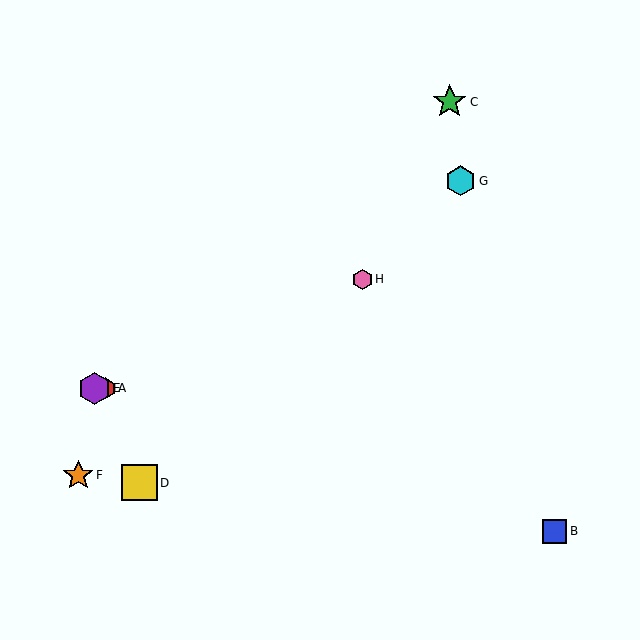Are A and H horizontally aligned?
No, A is at y≈388 and H is at y≈279.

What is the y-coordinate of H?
Object H is at y≈279.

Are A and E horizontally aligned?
Yes, both are at y≈388.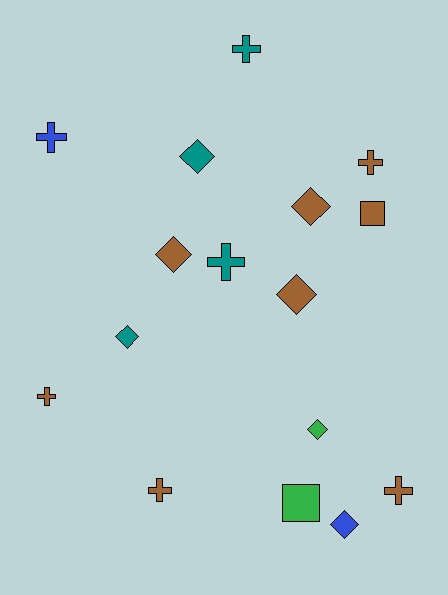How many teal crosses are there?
There are 2 teal crosses.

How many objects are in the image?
There are 16 objects.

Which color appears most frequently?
Brown, with 8 objects.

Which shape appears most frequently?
Cross, with 7 objects.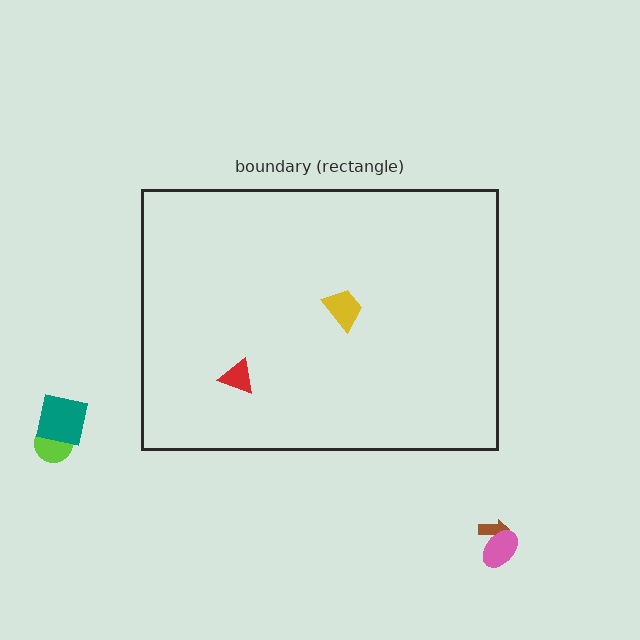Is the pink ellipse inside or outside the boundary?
Outside.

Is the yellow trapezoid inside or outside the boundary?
Inside.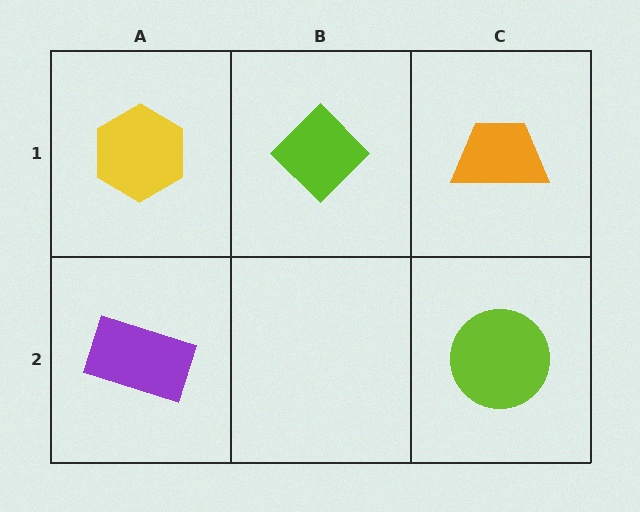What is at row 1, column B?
A lime diamond.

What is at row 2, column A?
A purple rectangle.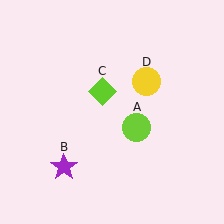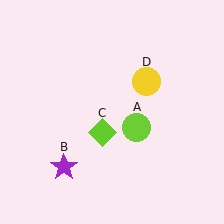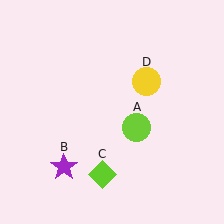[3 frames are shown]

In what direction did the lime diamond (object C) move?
The lime diamond (object C) moved down.